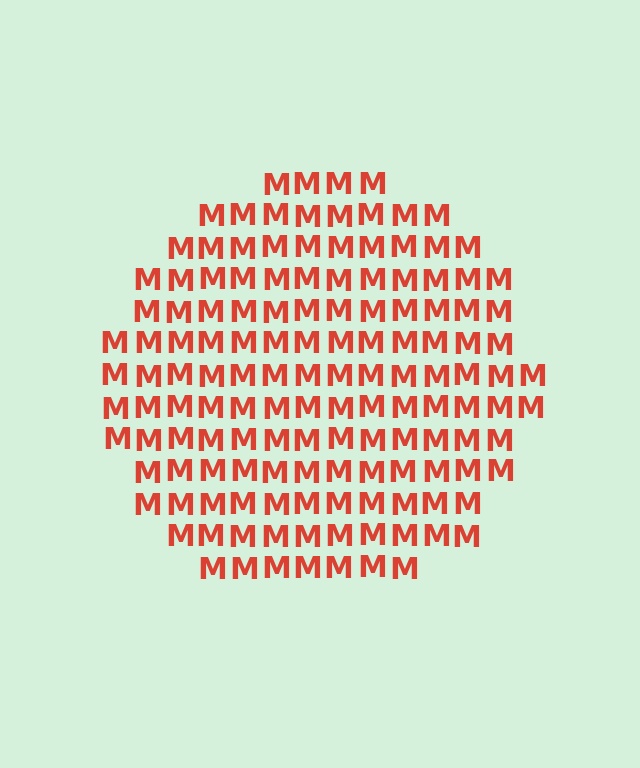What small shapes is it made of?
It is made of small letter M's.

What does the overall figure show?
The overall figure shows a circle.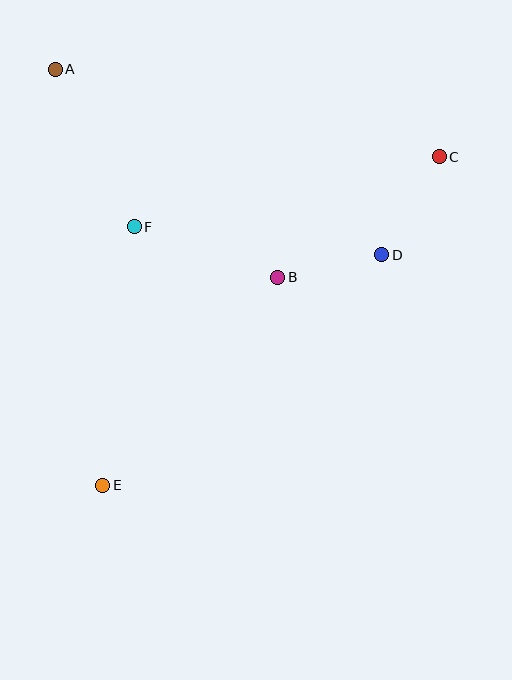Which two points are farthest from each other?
Points C and E are farthest from each other.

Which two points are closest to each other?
Points B and D are closest to each other.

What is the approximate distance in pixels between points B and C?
The distance between B and C is approximately 201 pixels.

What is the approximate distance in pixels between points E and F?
The distance between E and F is approximately 260 pixels.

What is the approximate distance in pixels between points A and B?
The distance between A and B is approximately 305 pixels.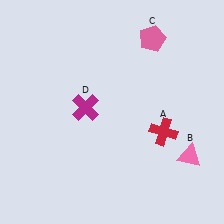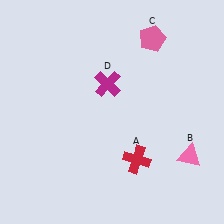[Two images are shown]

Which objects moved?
The objects that moved are: the red cross (A), the magenta cross (D).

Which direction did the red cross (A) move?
The red cross (A) moved down.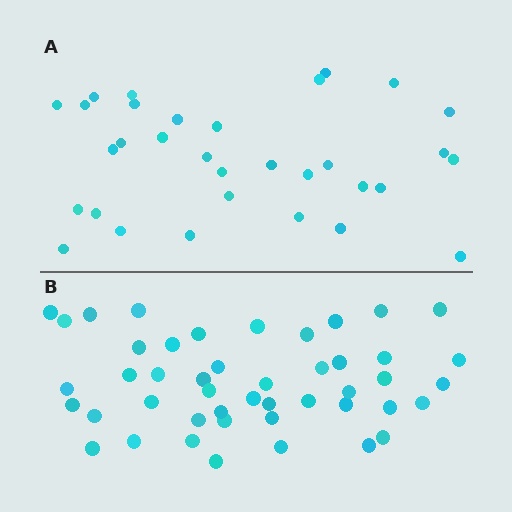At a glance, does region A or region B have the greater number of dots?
Region B (the bottom region) has more dots.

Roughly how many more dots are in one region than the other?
Region B has approximately 15 more dots than region A.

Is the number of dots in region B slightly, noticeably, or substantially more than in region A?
Region B has noticeably more, but not dramatically so. The ratio is roughly 1.4 to 1.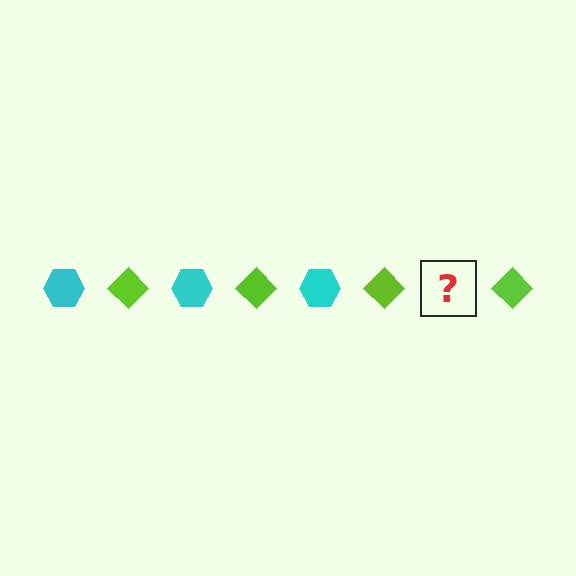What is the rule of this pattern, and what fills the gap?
The rule is that the pattern alternates between cyan hexagon and lime diamond. The gap should be filled with a cyan hexagon.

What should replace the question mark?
The question mark should be replaced with a cyan hexagon.